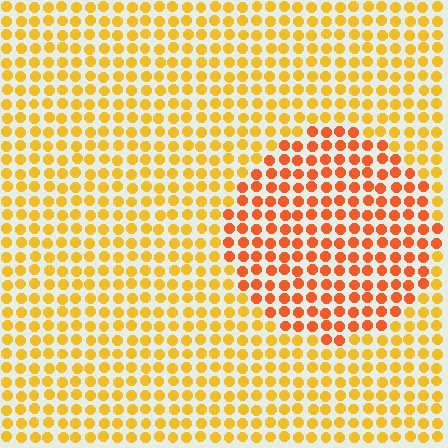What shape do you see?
I see a circle.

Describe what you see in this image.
The image is filled with small yellow elements in a uniform arrangement. A circle-shaped region is visible where the elements are tinted to a slightly different hue, forming a subtle color boundary.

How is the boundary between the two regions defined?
The boundary is defined purely by a slight shift in hue (about 30 degrees). Spacing, size, and orientation are identical on both sides.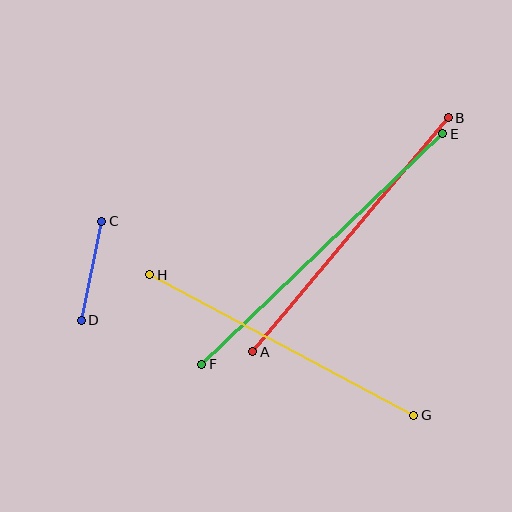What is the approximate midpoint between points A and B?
The midpoint is at approximately (350, 235) pixels.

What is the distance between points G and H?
The distance is approximately 299 pixels.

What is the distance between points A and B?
The distance is approximately 305 pixels.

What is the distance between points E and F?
The distance is approximately 334 pixels.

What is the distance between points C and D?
The distance is approximately 101 pixels.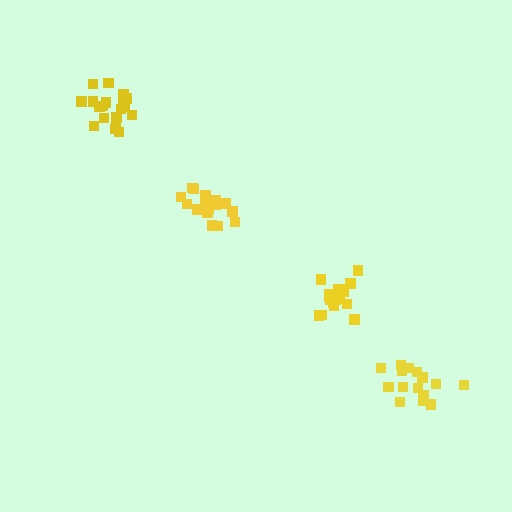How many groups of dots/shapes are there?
There are 4 groups.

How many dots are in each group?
Group 1: 19 dots, Group 2: 15 dots, Group 3: 19 dots, Group 4: 18 dots (71 total).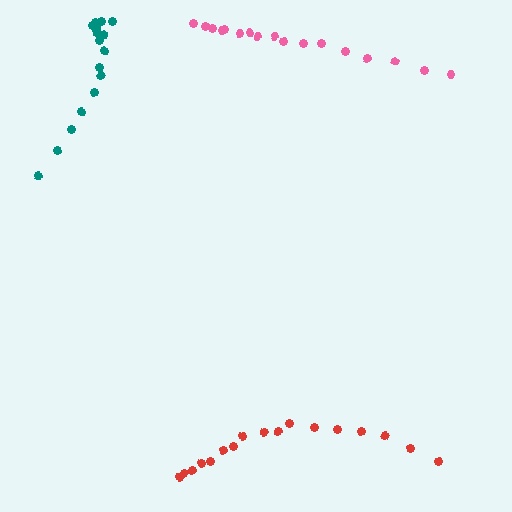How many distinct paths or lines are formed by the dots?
There are 3 distinct paths.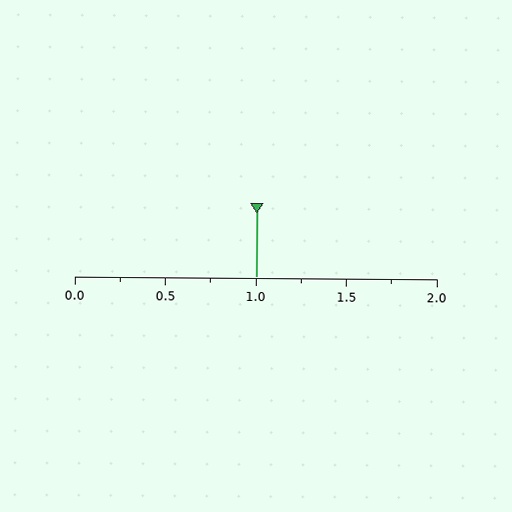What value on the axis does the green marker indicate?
The marker indicates approximately 1.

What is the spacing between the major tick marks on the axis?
The major ticks are spaced 0.5 apart.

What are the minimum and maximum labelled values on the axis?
The axis runs from 0.0 to 2.0.